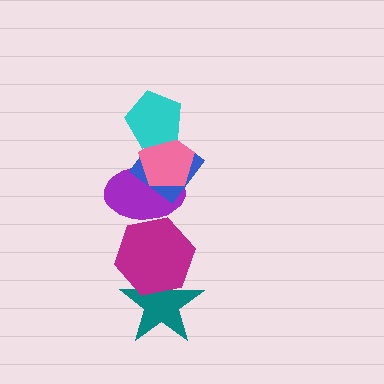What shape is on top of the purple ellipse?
The blue diamond is on top of the purple ellipse.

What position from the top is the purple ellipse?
The purple ellipse is 4th from the top.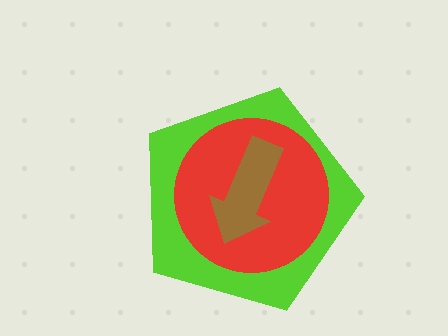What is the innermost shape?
The brown arrow.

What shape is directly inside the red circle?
The brown arrow.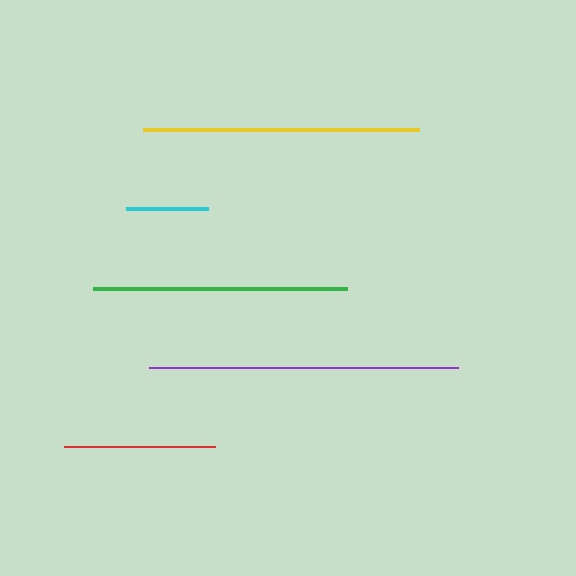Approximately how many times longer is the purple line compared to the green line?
The purple line is approximately 1.2 times the length of the green line.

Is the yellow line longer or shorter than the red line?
The yellow line is longer than the red line.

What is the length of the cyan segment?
The cyan segment is approximately 82 pixels long.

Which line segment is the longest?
The purple line is the longest at approximately 309 pixels.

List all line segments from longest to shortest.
From longest to shortest: purple, yellow, green, red, cyan.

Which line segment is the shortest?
The cyan line is the shortest at approximately 82 pixels.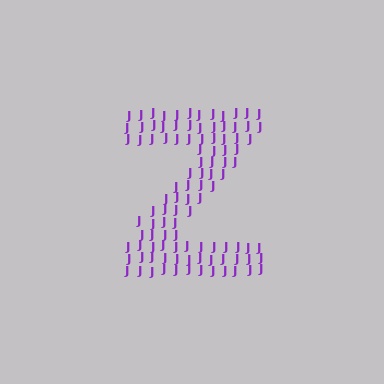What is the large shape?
The large shape is the letter Z.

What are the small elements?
The small elements are letter J's.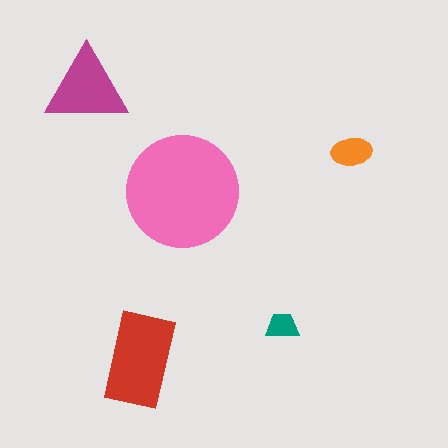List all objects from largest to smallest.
The pink circle, the red rectangle, the magenta triangle, the orange ellipse, the teal trapezoid.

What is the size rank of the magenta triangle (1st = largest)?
3rd.